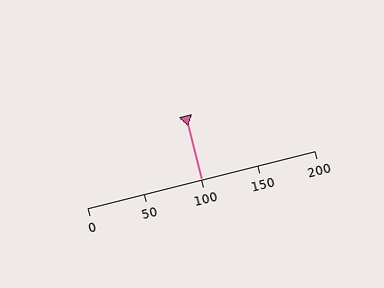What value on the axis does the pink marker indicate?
The marker indicates approximately 100.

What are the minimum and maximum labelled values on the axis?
The axis runs from 0 to 200.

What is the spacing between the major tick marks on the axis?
The major ticks are spaced 50 apart.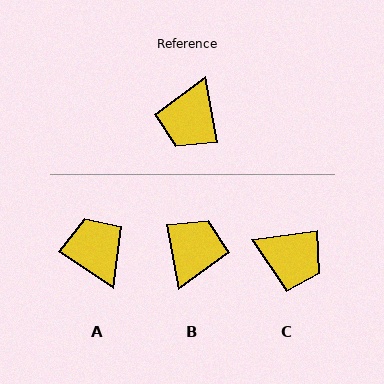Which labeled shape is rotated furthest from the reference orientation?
B, about 180 degrees away.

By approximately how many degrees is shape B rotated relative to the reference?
Approximately 180 degrees counter-clockwise.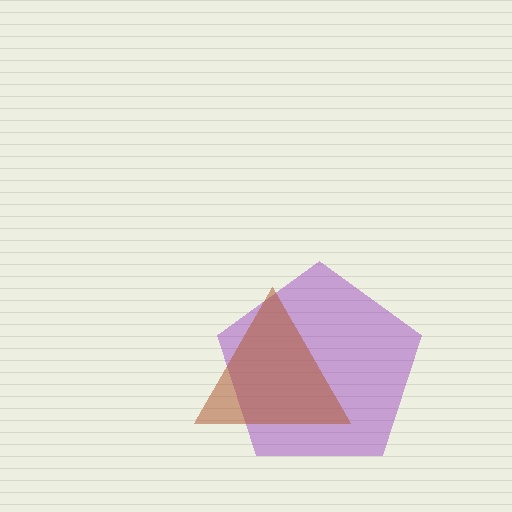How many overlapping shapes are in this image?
There are 2 overlapping shapes in the image.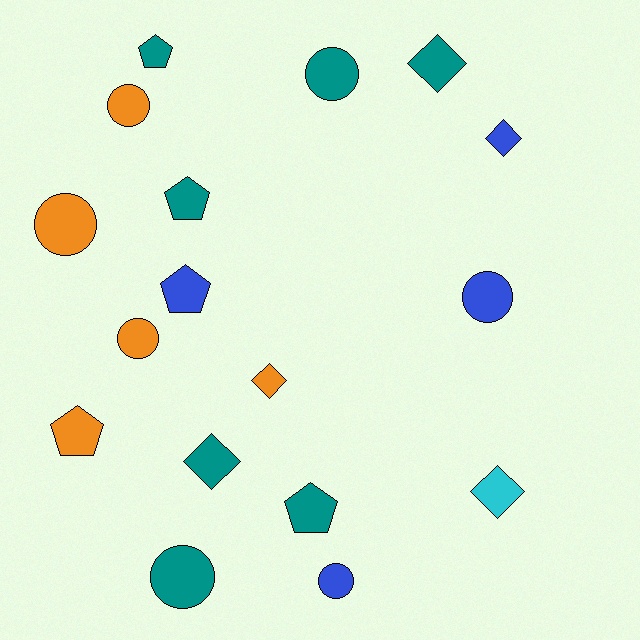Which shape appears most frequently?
Circle, with 7 objects.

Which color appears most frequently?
Teal, with 7 objects.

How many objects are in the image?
There are 17 objects.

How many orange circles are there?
There are 3 orange circles.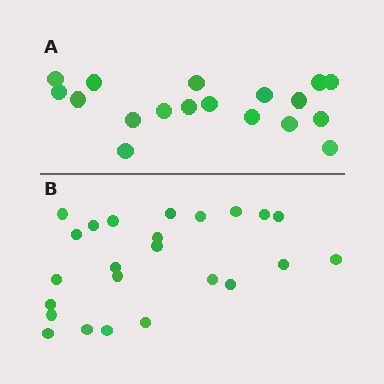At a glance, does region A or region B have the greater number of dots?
Region B (the bottom region) has more dots.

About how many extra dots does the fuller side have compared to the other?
Region B has about 6 more dots than region A.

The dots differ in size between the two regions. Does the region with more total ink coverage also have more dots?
No. Region A has more total ink coverage because its dots are larger, but region B actually contains more individual dots. Total area can be misleading — the number of items is what matters here.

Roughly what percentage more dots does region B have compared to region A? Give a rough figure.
About 35% more.